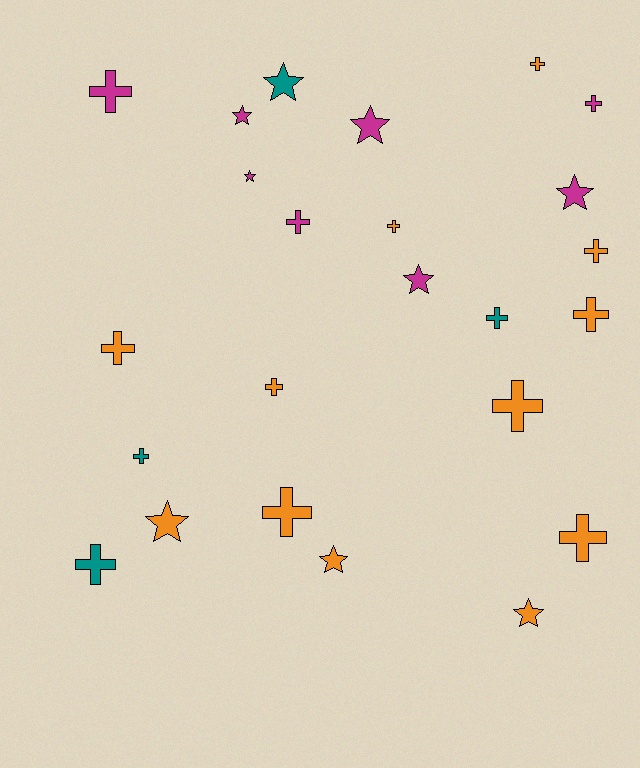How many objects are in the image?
There are 24 objects.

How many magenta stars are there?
There are 5 magenta stars.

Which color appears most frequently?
Orange, with 12 objects.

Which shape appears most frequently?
Cross, with 15 objects.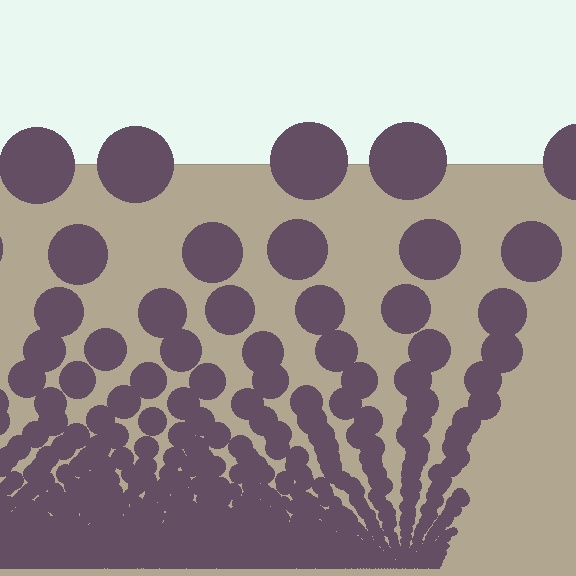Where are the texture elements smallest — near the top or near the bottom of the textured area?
Near the bottom.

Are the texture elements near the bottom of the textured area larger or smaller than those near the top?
Smaller. The gradient is inverted — elements near the bottom are smaller and denser.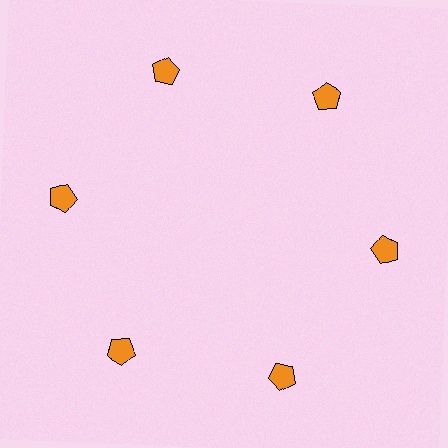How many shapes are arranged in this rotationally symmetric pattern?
There are 6 shapes, arranged in 6 groups of 1.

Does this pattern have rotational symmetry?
Yes, this pattern has 6-fold rotational symmetry. It looks the same after rotating 60 degrees around the center.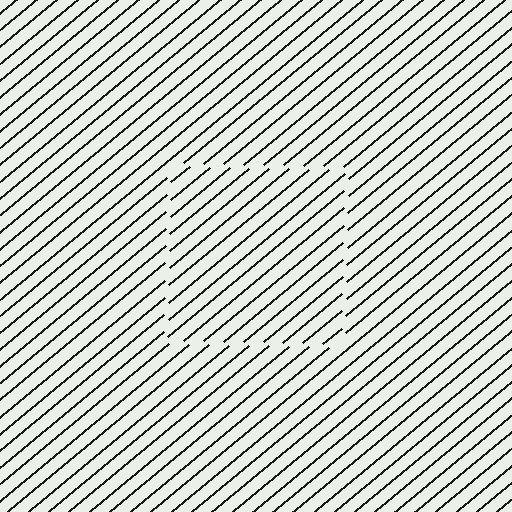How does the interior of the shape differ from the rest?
The interior of the shape contains the same grating, shifted by half a period — the contour is defined by the phase discontinuity where line-ends from the inner and outer gratings abut.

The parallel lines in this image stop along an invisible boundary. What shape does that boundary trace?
An illusory square. The interior of the shape contains the same grating, shifted by half a period — the contour is defined by the phase discontinuity where line-ends from the inner and outer gratings abut.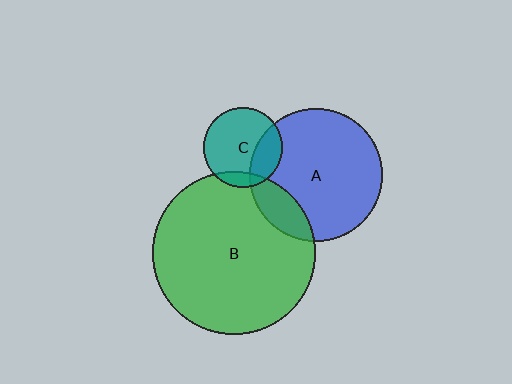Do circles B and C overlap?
Yes.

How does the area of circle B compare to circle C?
Approximately 4.2 times.